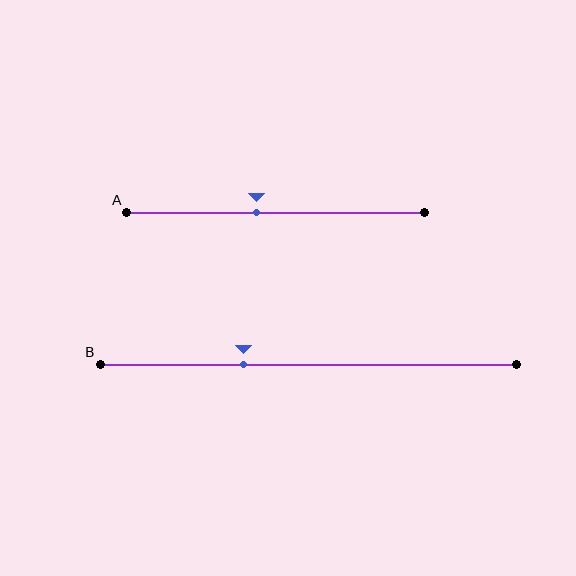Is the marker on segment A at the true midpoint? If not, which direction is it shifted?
No, the marker on segment A is shifted to the left by about 7% of the segment length.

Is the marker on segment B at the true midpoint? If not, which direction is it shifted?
No, the marker on segment B is shifted to the left by about 16% of the segment length.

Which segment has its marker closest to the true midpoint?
Segment A has its marker closest to the true midpoint.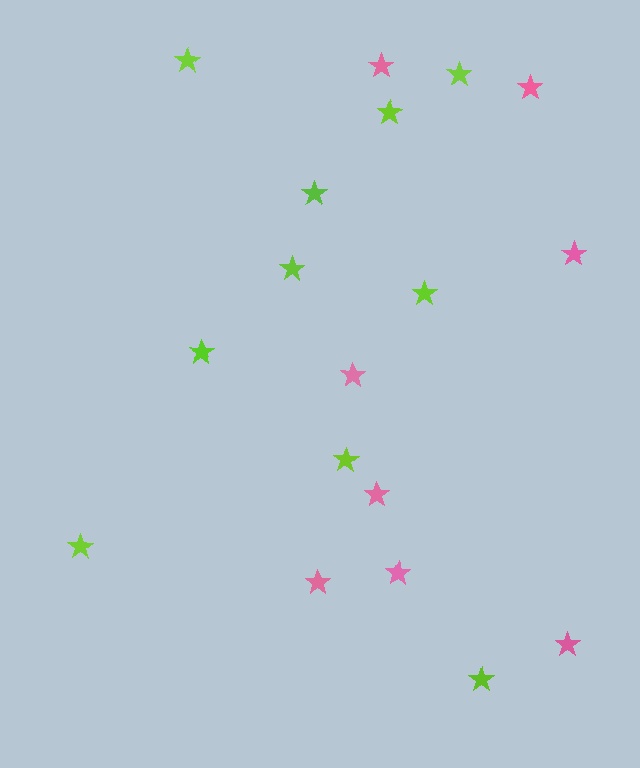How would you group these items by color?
There are 2 groups: one group of pink stars (8) and one group of lime stars (10).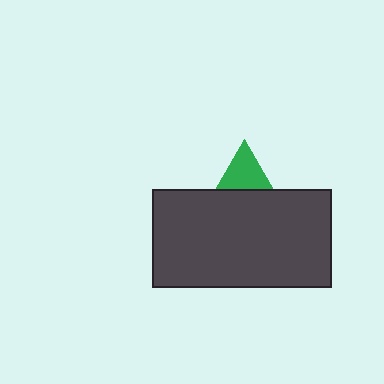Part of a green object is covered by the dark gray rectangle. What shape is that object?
It is a triangle.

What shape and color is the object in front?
The object in front is a dark gray rectangle.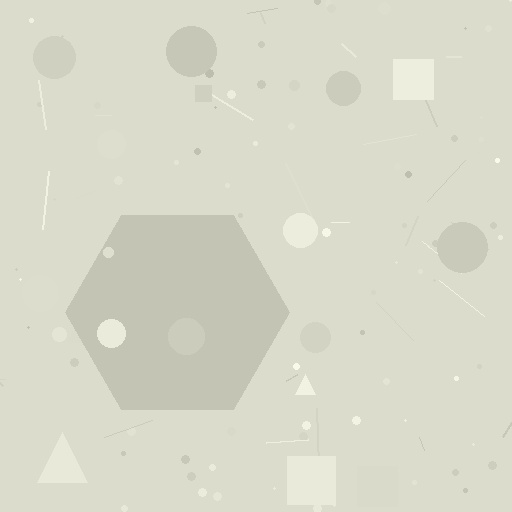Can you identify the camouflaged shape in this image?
The camouflaged shape is a hexagon.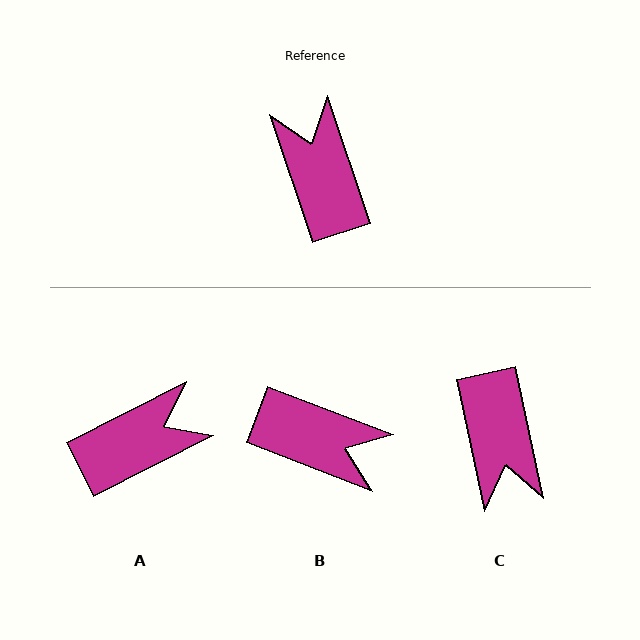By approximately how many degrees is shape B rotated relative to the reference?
Approximately 130 degrees clockwise.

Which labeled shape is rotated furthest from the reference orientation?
C, about 174 degrees away.